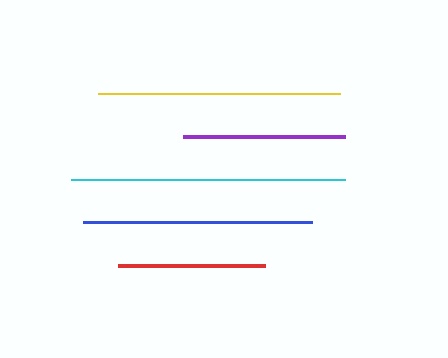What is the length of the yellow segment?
The yellow segment is approximately 242 pixels long.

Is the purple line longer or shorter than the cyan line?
The cyan line is longer than the purple line.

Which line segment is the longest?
The cyan line is the longest at approximately 274 pixels.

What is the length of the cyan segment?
The cyan segment is approximately 274 pixels long.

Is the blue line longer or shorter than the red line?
The blue line is longer than the red line.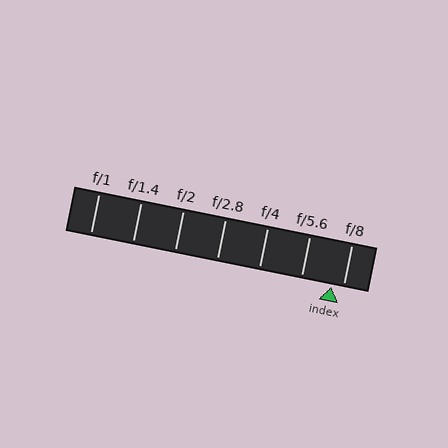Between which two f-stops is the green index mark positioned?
The index mark is between f/5.6 and f/8.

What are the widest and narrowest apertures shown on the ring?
The widest aperture shown is f/1 and the narrowest is f/8.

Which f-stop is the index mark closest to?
The index mark is closest to f/8.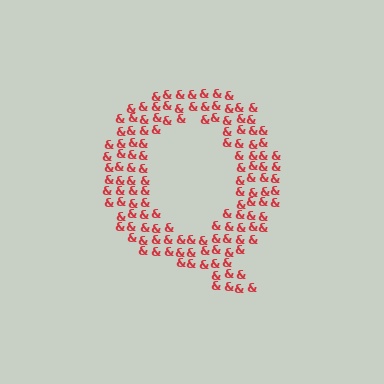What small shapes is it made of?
It is made of small ampersands.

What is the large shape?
The large shape is the letter Q.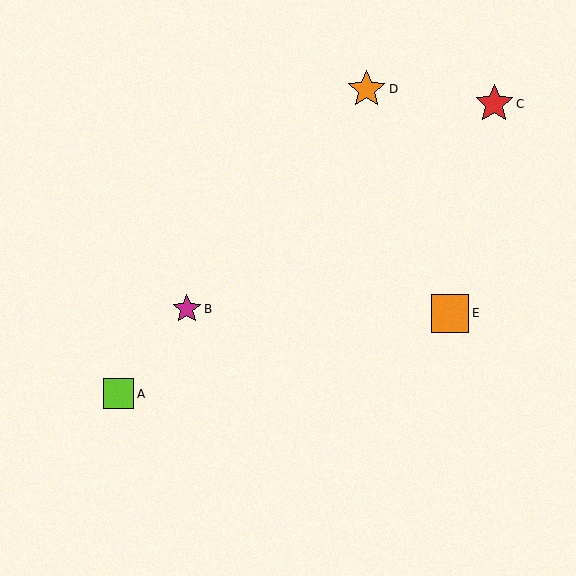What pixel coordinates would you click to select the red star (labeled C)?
Click at (494, 104) to select the red star C.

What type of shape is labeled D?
Shape D is an orange star.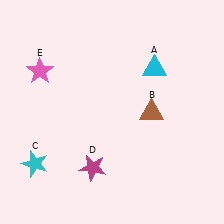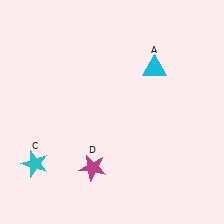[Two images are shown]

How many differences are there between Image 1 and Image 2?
There are 2 differences between the two images.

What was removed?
The brown triangle (B), the pink star (E) were removed in Image 2.